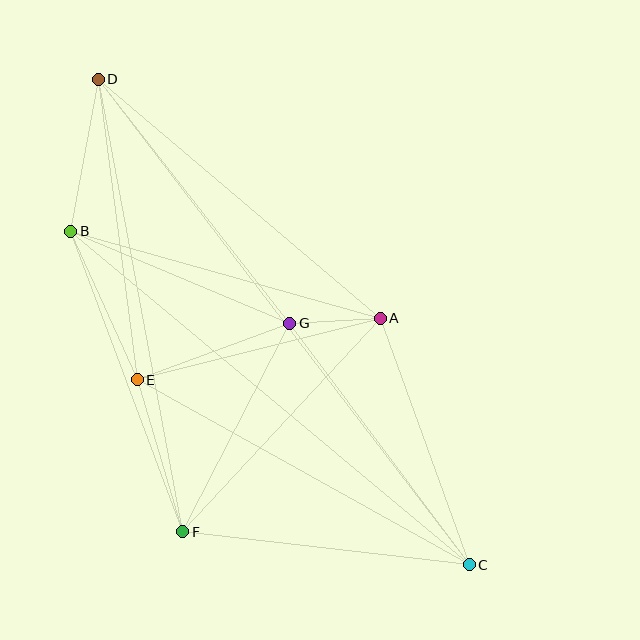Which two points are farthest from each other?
Points C and D are farthest from each other.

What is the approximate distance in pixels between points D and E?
The distance between D and E is approximately 303 pixels.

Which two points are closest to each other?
Points A and G are closest to each other.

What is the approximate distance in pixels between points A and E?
The distance between A and E is approximately 251 pixels.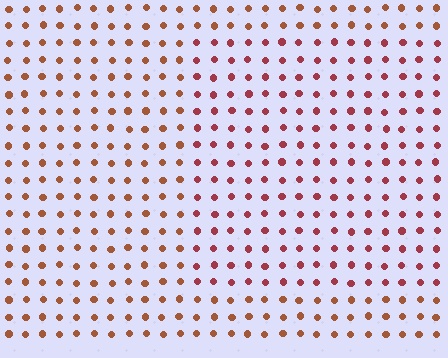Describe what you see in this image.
The image is filled with small brown elements in a uniform arrangement. A rectangle-shaped region is visible where the elements are tinted to a slightly different hue, forming a subtle color boundary.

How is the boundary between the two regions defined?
The boundary is defined purely by a slight shift in hue (about 28 degrees). Spacing, size, and orientation are identical on both sides.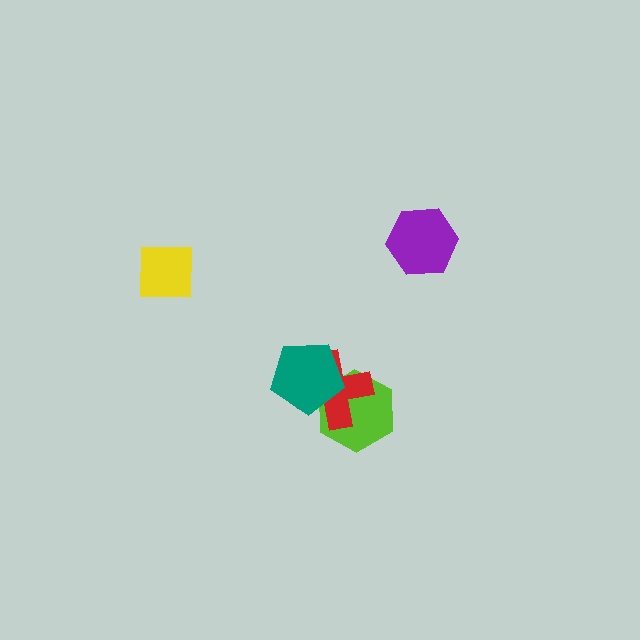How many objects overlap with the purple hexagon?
0 objects overlap with the purple hexagon.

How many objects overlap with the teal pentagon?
2 objects overlap with the teal pentagon.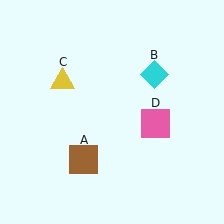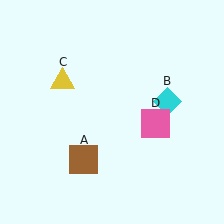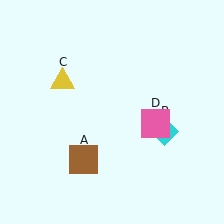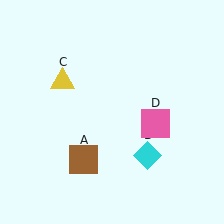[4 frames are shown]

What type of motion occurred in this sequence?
The cyan diamond (object B) rotated clockwise around the center of the scene.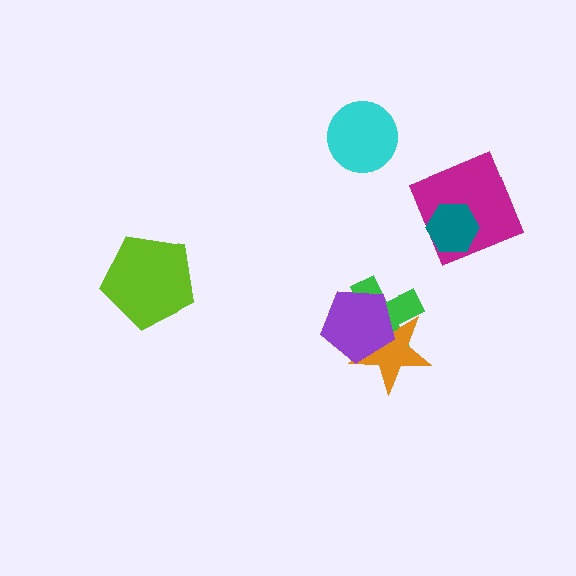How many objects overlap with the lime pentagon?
0 objects overlap with the lime pentagon.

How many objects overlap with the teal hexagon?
1 object overlaps with the teal hexagon.